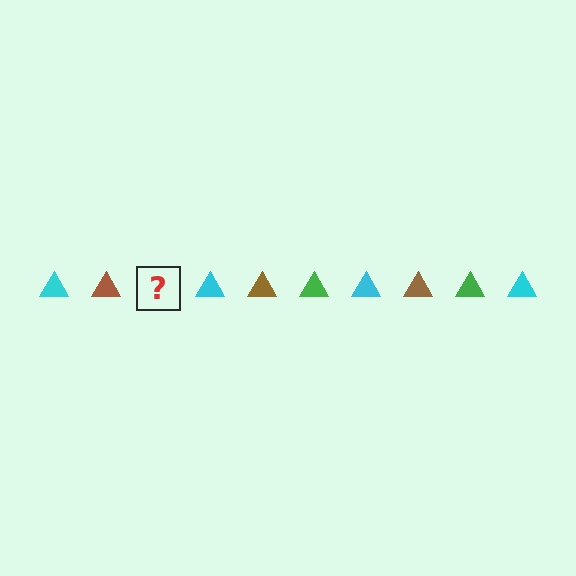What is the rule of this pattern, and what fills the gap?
The rule is that the pattern cycles through cyan, brown, green triangles. The gap should be filled with a green triangle.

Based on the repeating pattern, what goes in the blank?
The blank should be a green triangle.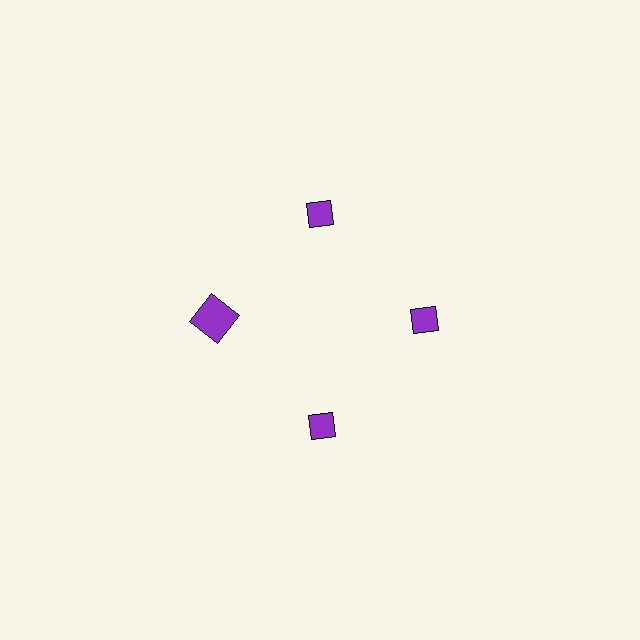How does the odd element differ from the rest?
It has a different shape: square instead of diamond.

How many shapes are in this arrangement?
There are 4 shapes arranged in a ring pattern.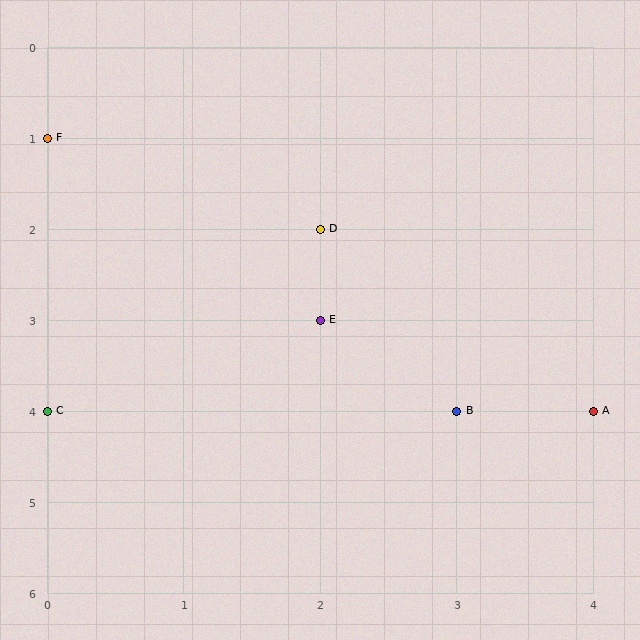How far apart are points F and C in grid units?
Points F and C are 3 rows apart.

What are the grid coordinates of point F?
Point F is at grid coordinates (0, 1).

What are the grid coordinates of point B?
Point B is at grid coordinates (3, 4).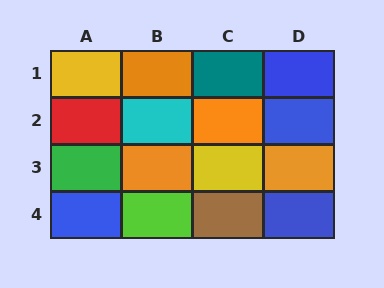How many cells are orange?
4 cells are orange.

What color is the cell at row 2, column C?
Orange.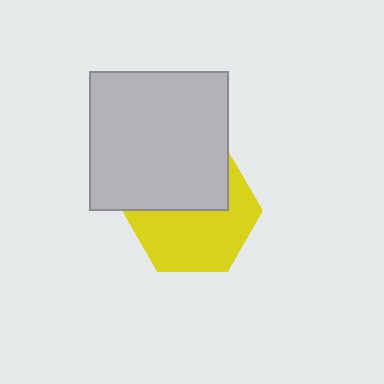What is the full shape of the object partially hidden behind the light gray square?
The partially hidden object is a yellow hexagon.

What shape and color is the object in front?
The object in front is a light gray square.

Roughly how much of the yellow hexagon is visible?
About half of it is visible (roughly 57%).